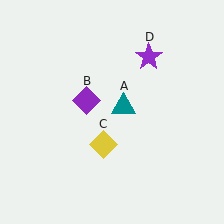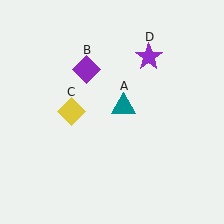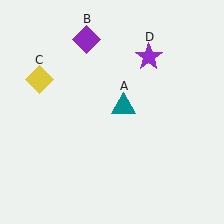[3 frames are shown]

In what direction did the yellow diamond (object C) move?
The yellow diamond (object C) moved up and to the left.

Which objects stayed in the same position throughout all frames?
Teal triangle (object A) and purple star (object D) remained stationary.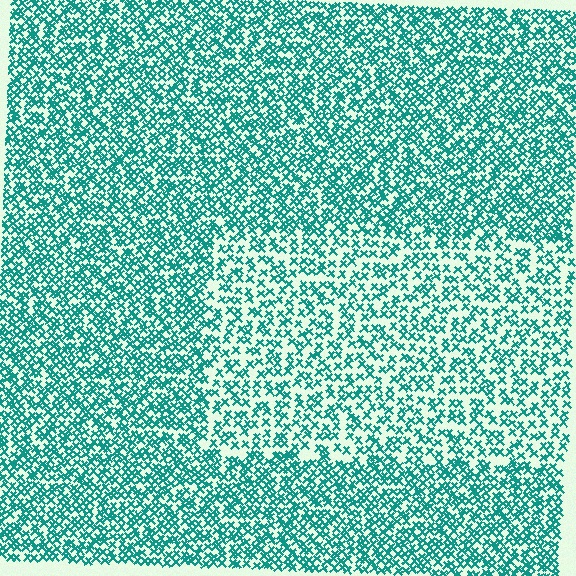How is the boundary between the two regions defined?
The boundary is defined by a change in element density (approximately 1.7x ratio). All elements are the same color, size, and shape.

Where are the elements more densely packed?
The elements are more densely packed outside the rectangle boundary.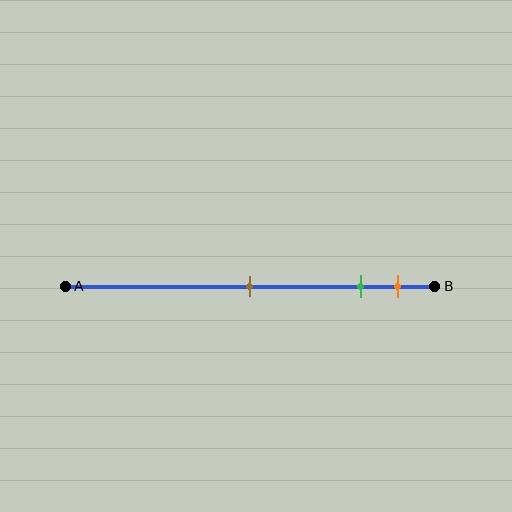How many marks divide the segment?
There are 3 marks dividing the segment.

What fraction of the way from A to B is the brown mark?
The brown mark is approximately 50% (0.5) of the way from A to B.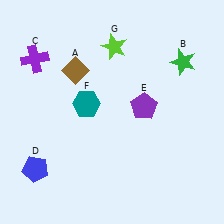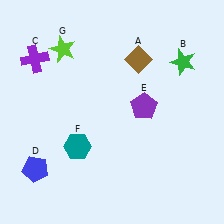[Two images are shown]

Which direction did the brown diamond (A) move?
The brown diamond (A) moved right.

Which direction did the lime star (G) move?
The lime star (G) moved left.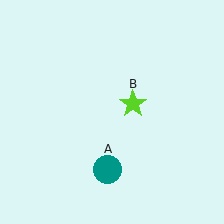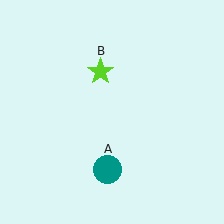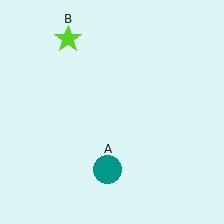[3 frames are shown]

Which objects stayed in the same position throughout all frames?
Teal circle (object A) remained stationary.